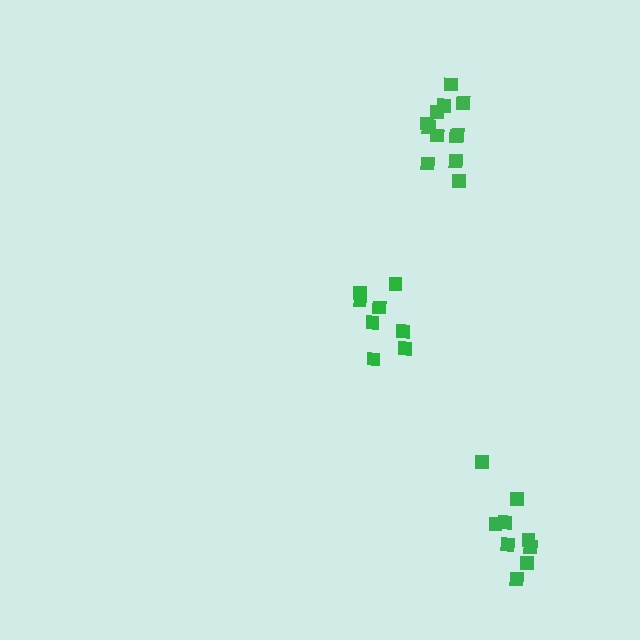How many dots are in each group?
Group 1: 8 dots, Group 2: 12 dots, Group 3: 9 dots (29 total).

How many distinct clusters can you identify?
There are 3 distinct clusters.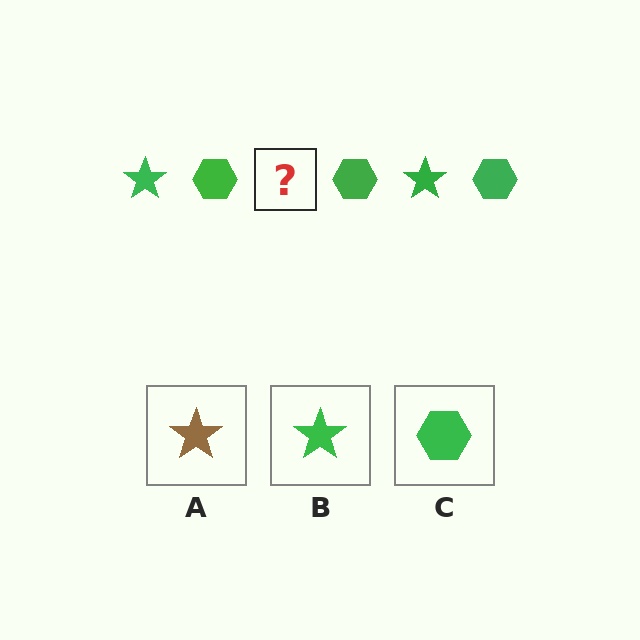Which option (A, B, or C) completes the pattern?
B.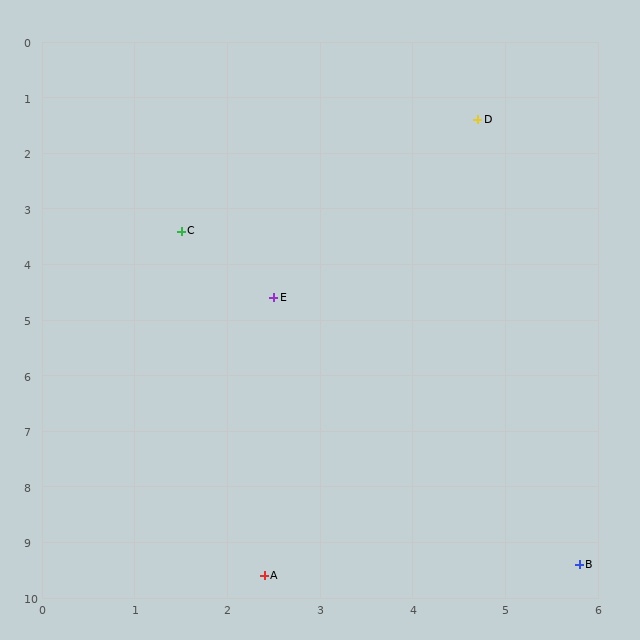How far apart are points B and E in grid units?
Points B and E are about 5.8 grid units apart.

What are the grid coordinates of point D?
Point D is at approximately (4.7, 1.4).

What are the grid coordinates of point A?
Point A is at approximately (2.4, 9.6).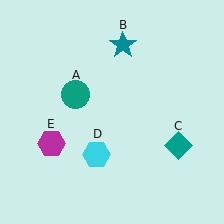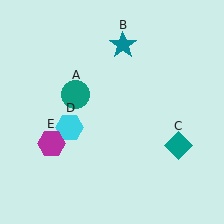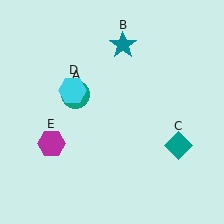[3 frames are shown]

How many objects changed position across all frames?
1 object changed position: cyan hexagon (object D).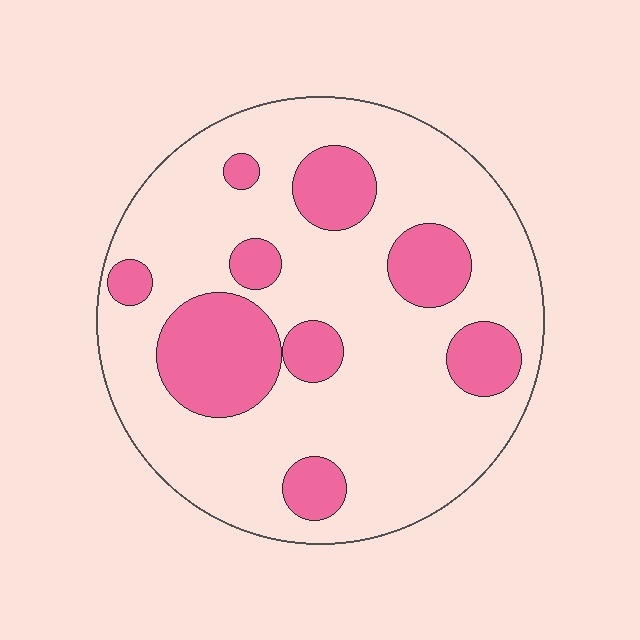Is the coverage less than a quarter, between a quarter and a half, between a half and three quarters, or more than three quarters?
Between a quarter and a half.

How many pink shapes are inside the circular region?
9.